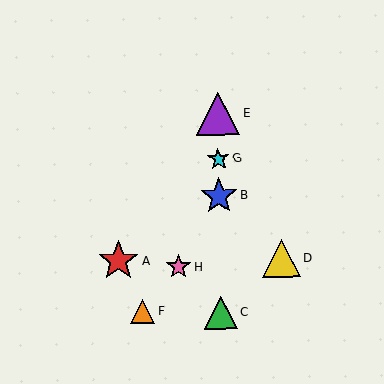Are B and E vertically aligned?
Yes, both are at x≈219.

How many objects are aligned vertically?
4 objects (B, C, E, G) are aligned vertically.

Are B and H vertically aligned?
No, B is at x≈219 and H is at x≈178.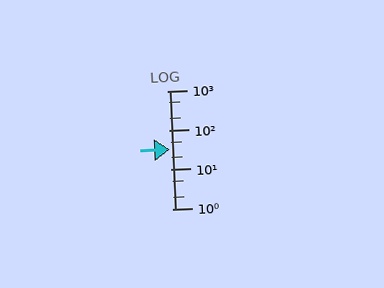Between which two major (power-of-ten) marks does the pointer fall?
The pointer is between 10 and 100.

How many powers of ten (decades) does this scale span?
The scale spans 3 decades, from 1 to 1000.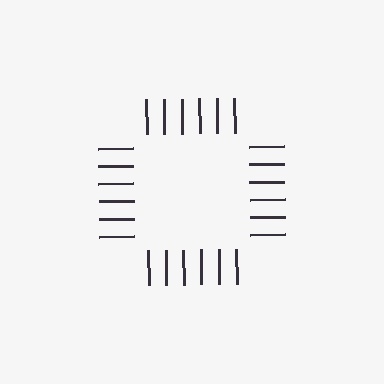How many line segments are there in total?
24 — 6 along each of the 4 edges.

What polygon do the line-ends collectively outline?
An illusory square — the line segments terminate on its edges but no continuous stroke is drawn.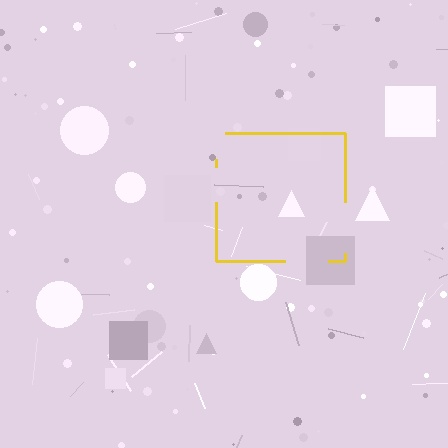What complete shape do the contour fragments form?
The contour fragments form a square.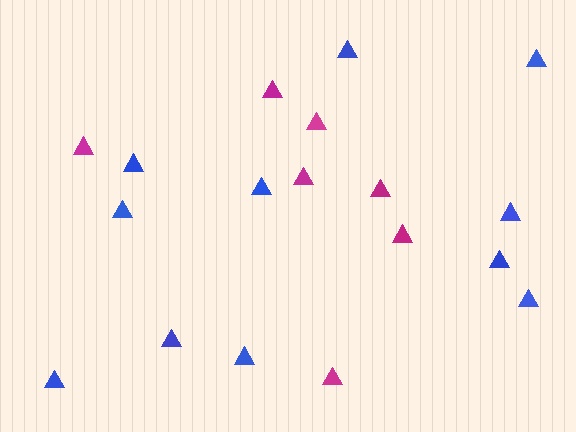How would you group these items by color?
There are 2 groups: one group of blue triangles (11) and one group of magenta triangles (7).